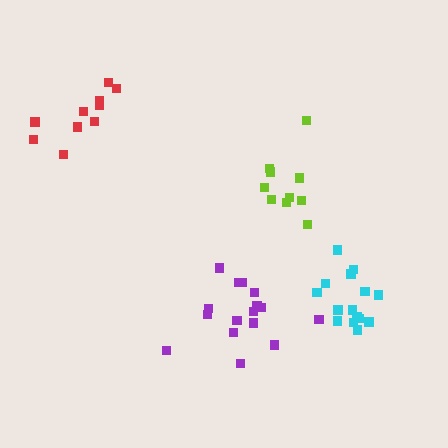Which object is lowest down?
The cyan cluster is bottommost.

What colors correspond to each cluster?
The clusters are colored: lime, red, purple, cyan.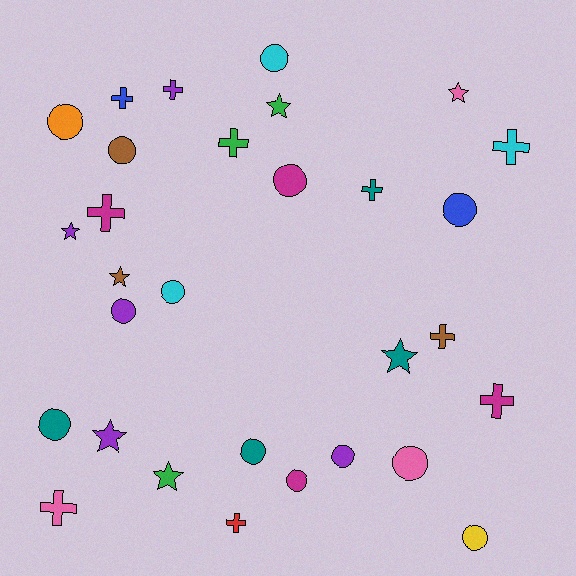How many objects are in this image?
There are 30 objects.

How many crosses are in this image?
There are 10 crosses.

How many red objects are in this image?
There is 1 red object.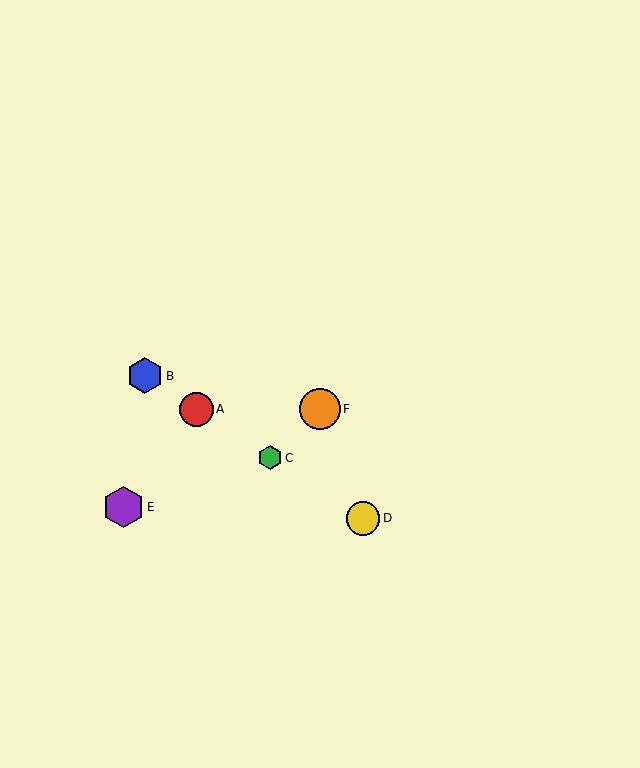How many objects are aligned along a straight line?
4 objects (A, B, C, D) are aligned along a straight line.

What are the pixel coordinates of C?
Object C is at (270, 458).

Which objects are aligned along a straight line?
Objects A, B, C, D are aligned along a straight line.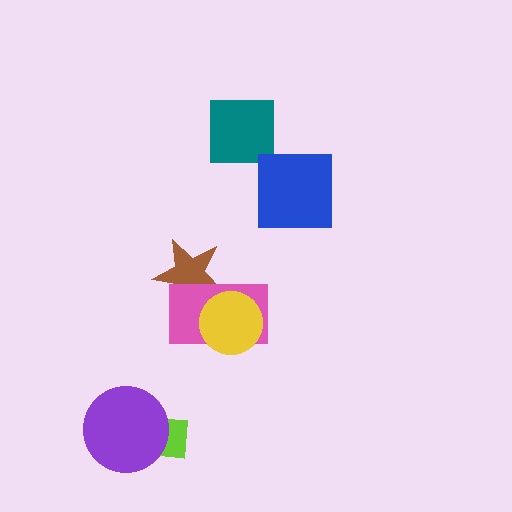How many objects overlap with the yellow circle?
1 object overlaps with the yellow circle.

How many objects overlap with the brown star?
1 object overlaps with the brown star.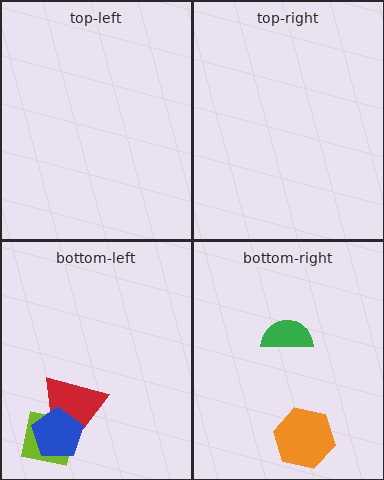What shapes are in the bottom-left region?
The lime square, the red trapezoid, the blue pentagon.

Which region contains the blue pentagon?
The bottom-left region.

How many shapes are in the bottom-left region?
3.